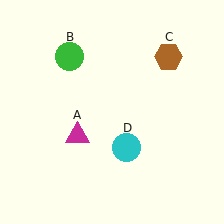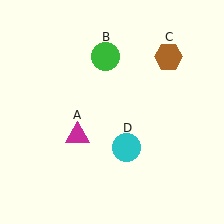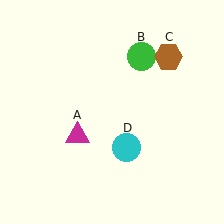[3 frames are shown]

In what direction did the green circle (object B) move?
The green circle (object B) moved right.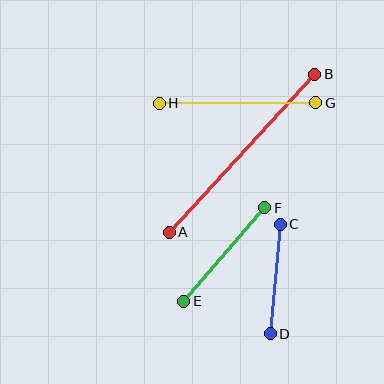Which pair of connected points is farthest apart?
Points A and B are farthest apart.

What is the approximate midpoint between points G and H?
The midpoint is at approximately (237, 103) pixels.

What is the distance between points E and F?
The distance is approximately 124 pixels.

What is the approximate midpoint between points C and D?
The midpoint is at approximately (275, 279) pixels.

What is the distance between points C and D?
The distance is approximately 110 pixels.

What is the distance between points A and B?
The distance is approximately 215 pixels.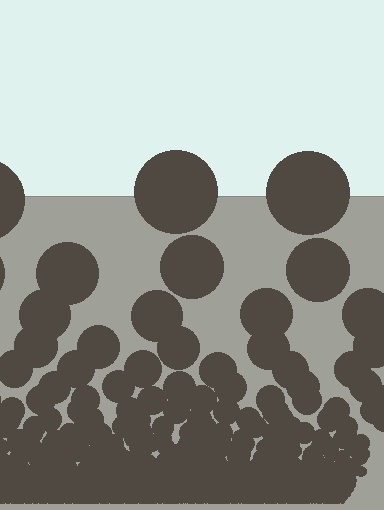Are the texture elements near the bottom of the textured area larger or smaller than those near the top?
Smaller. The gradient is inverted — elements near the bottom are smaller and denser.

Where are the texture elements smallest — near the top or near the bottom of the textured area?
Near the bottom.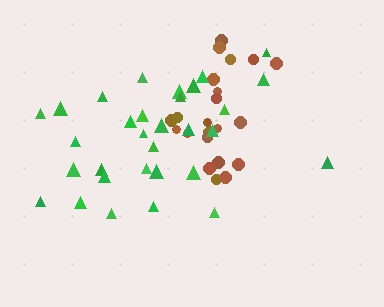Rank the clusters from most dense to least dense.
brown, green.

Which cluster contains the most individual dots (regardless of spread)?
Green (31).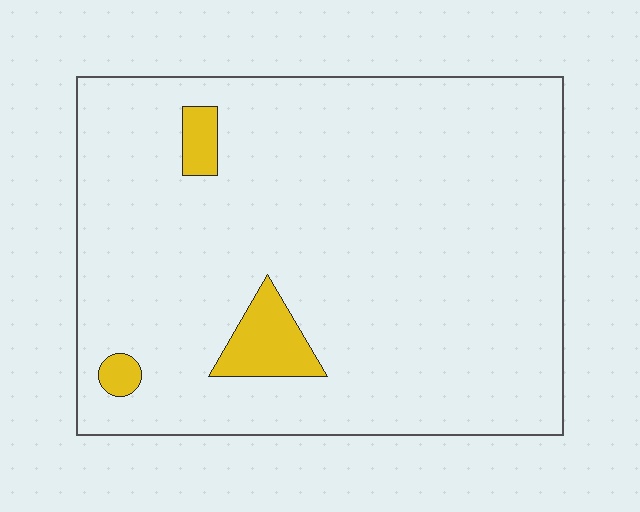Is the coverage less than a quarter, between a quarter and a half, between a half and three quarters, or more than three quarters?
Less than a quarter.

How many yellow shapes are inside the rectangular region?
3.